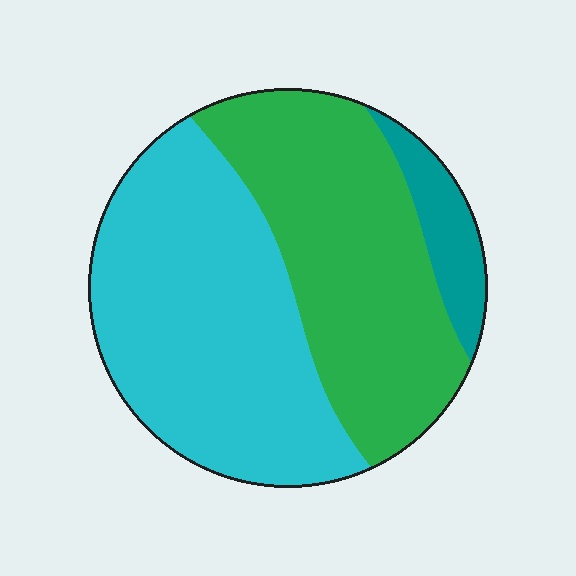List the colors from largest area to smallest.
From largest to smallest: cyan, green, teal.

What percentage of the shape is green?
Green takes up between a third and a half of the shape.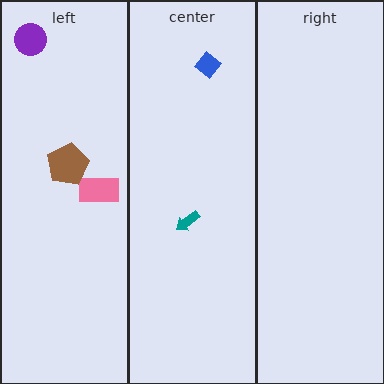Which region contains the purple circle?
The left region.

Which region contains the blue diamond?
The center region.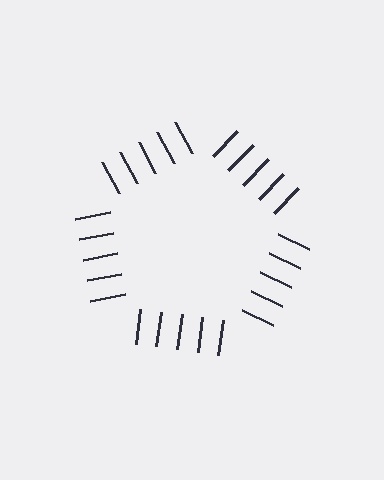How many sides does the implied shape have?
5 sides — the line-ends trace a pentagon.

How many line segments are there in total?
25 — 5 along each of the 5 edges.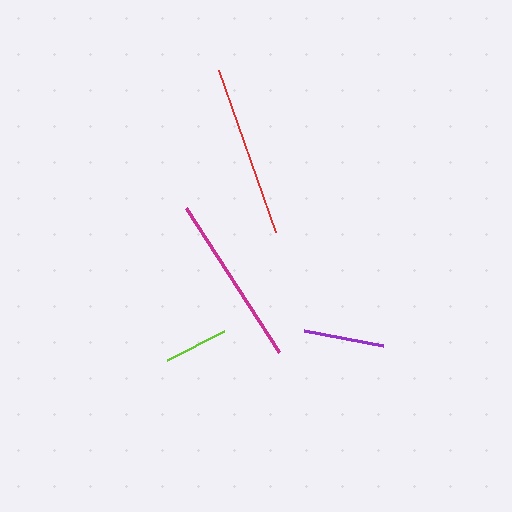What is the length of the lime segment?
The lime segment is approximately 64 pixels long.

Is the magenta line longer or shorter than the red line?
The red line is longer than the magenta line.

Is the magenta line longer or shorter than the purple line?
The magenta line is longer than the purple line.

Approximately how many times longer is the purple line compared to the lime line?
The purple line is approximately 1.3 times the length of the lime line.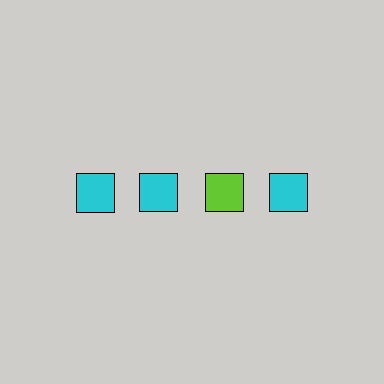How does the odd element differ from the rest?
It has a different color: lime instead of cyan.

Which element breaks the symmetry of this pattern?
The lime square in the top row, center column breaks the symmetry. All other shapes are cyan squares.